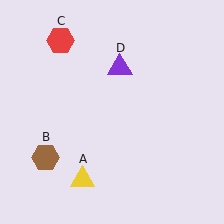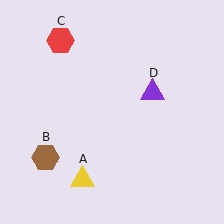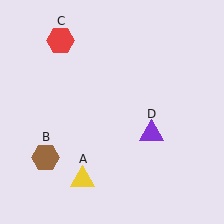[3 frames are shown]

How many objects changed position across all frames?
1 object changed position: purple triangle (object D).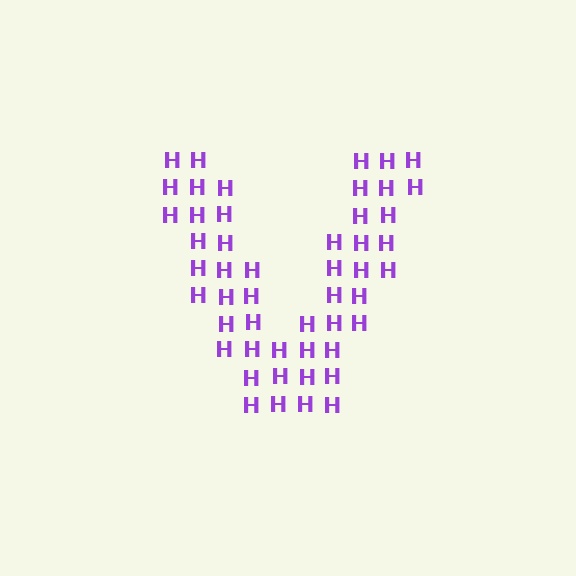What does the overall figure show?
The overall figure shows the letter V.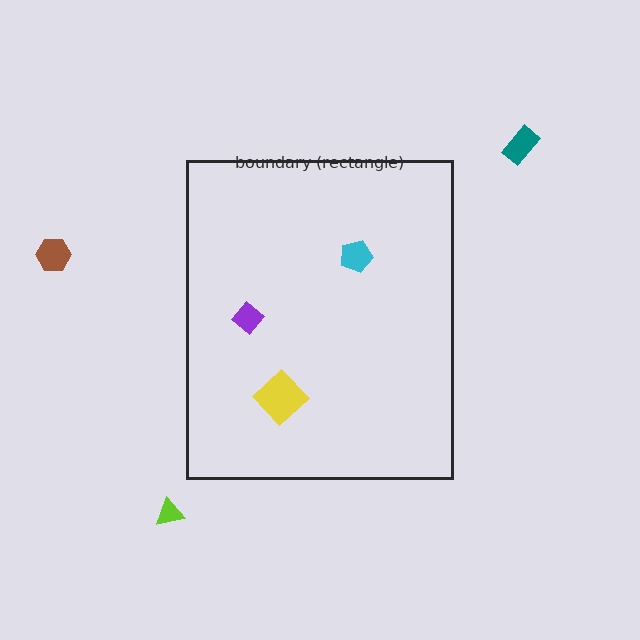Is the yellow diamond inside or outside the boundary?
Inside.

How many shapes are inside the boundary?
3 inside, 3 outside.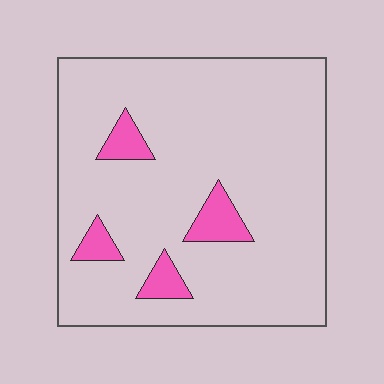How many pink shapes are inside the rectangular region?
4.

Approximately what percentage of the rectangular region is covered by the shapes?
Approximately 10%.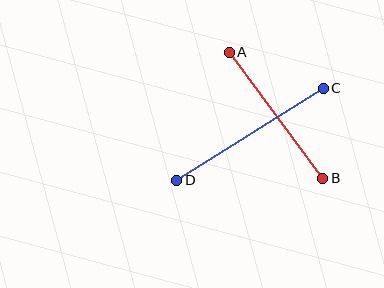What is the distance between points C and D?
The distance is approximately 173 pixels.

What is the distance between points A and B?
The distance is approximately 157 pixels.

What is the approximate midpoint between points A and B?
The midpoint is at approximately (276, 115) pixels.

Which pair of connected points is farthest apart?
Points C and D are farthest apart.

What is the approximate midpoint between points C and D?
The midpoint is at approximately (250, 134) pixels.